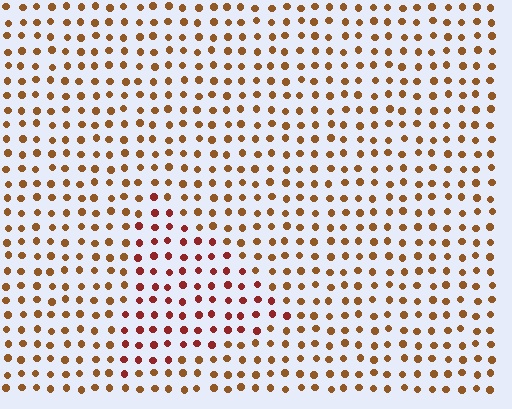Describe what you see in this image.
The image is filled with small brown elements in a uniform arrangement. A triangle-shaped region is visible where the elements are tinted to a slightly different hue, forming a subtle color boundary.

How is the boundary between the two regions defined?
The boundary is defined purely by a slight shift in hue (about 30 degrees). Spacing, size, and orientation are identical on both sides.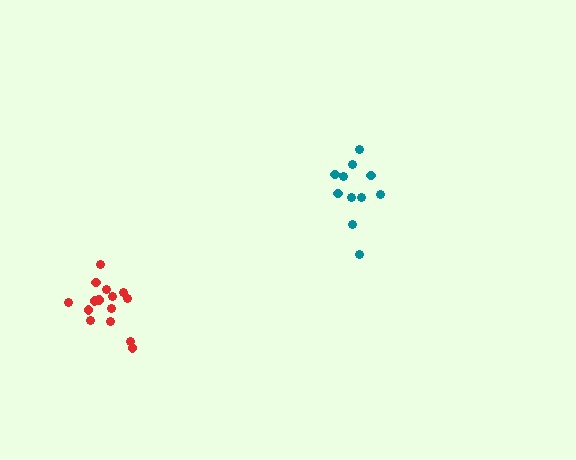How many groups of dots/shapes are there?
There are 2 groups.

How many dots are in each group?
Group 1: 11 dots, Group 2: 15 dots (26 total).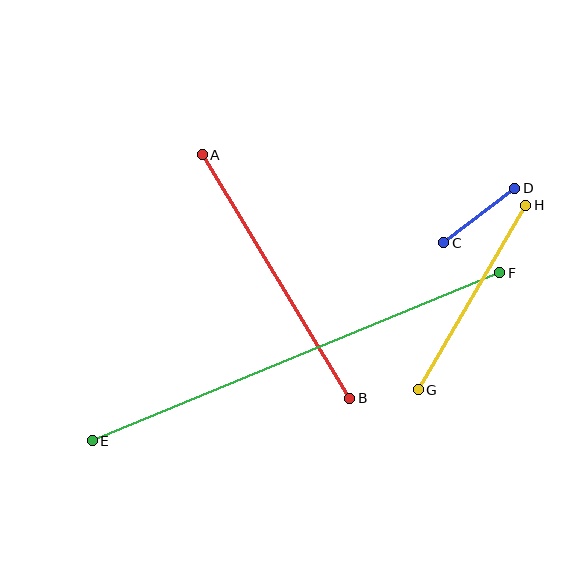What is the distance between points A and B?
The distance is approximately 285 pixels.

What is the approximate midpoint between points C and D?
The midpoint is at approximately (479, 215) pixels.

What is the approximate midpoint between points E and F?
The midpoint is at approximately (296, 357) pixels.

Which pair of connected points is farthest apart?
Points E and F are farthest apart.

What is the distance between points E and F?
The distance is approximately 441 pixels.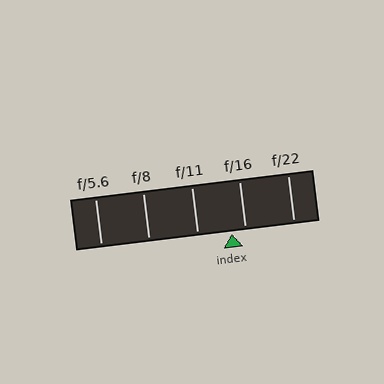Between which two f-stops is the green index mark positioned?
The index mark is between f/11 and f/16.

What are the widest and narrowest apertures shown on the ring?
The widest aperture shown is f/5.6 and the narrowest is f/22.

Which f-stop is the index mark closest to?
The index mark is closest to f/16.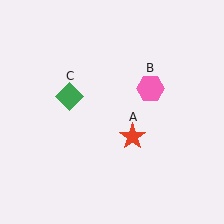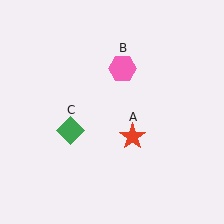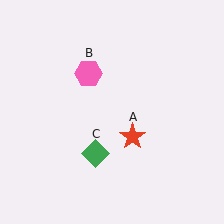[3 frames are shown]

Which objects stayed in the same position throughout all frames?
Red star (object A) remained stationary.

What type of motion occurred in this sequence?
The pink hexagon (object B), green diamond (object C) rotated counterclockwise around the center of the scene.